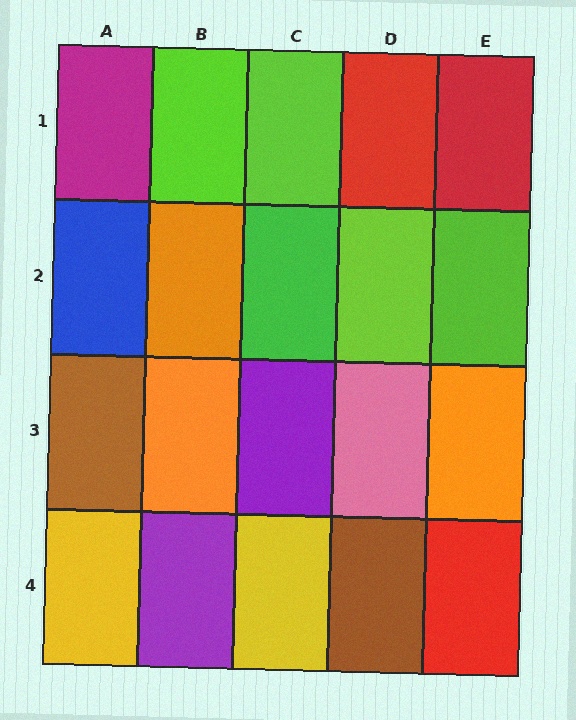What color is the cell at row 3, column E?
Orange.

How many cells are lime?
4 cells are lime.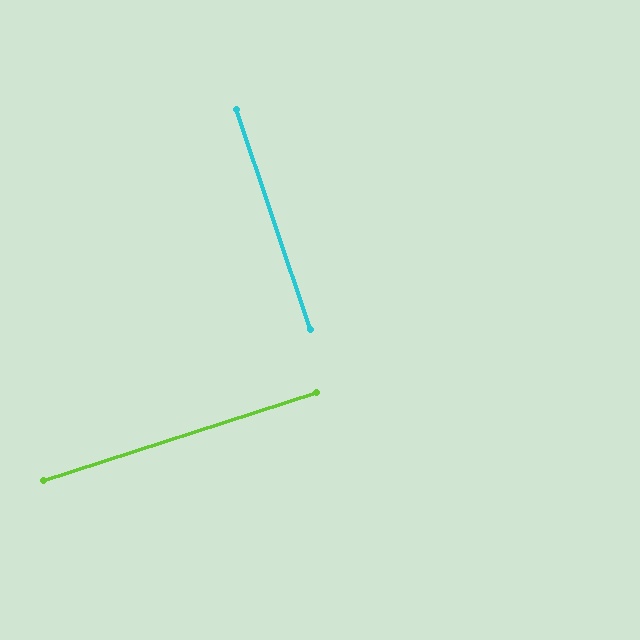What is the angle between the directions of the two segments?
Approximately 89 degrees.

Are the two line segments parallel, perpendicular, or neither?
Perpendicular — they meet at approximately 89°.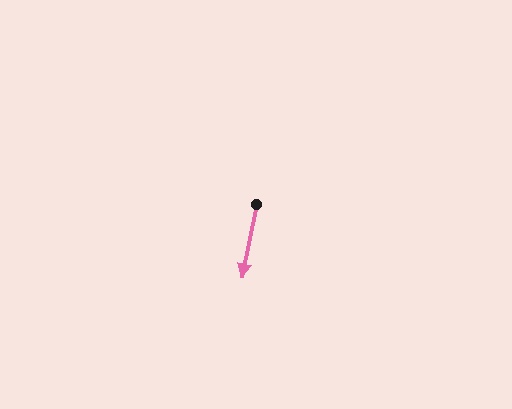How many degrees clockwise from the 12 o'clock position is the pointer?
Approximately 191 degrees.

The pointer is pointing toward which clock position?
Roughly 6 o'clock.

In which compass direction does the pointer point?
South.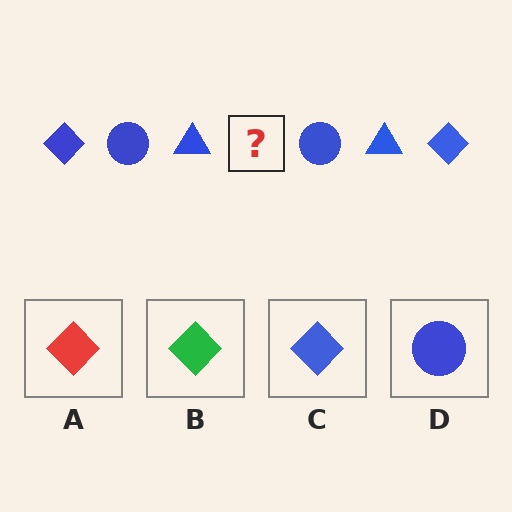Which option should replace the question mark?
Option C.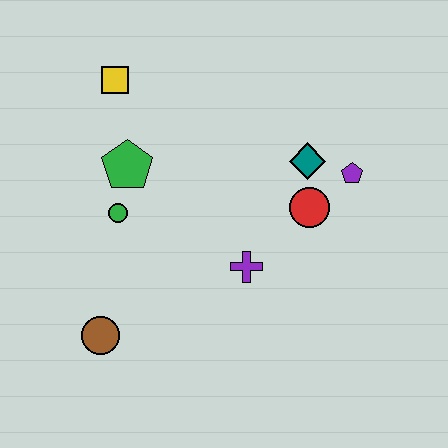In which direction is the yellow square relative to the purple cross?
The yellow square is above the purple cross.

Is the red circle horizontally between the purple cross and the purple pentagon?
Yes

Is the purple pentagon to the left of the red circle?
No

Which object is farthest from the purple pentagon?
The brown circle is farthest from the purple pentagon.